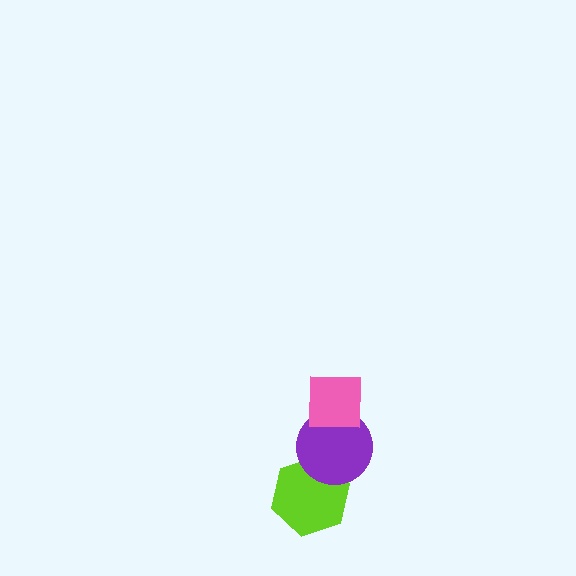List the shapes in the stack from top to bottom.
From top to bottom: the pink square, the purple circle, the lime hexagon.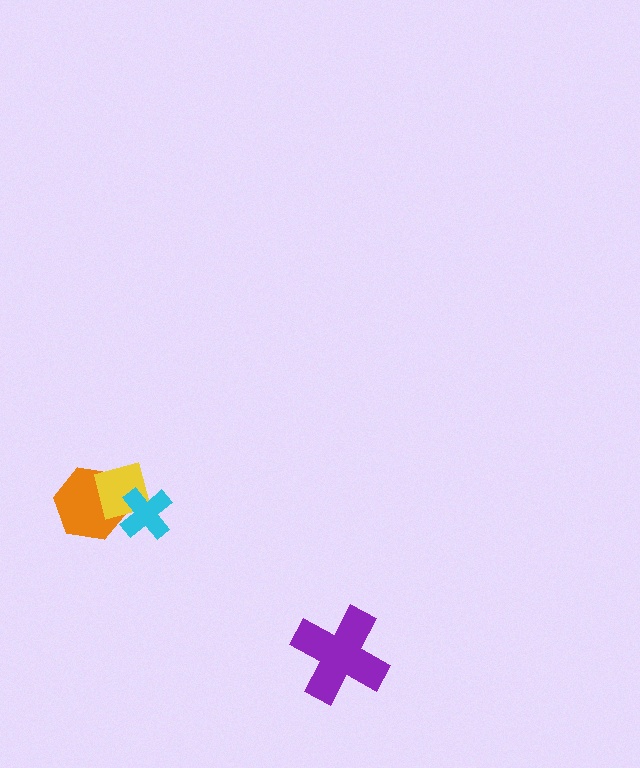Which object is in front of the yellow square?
The cyan cross is in front of the yellow square.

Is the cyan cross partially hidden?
No, no other shape covers it.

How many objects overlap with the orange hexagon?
2 objects overlap with the orange hexagon.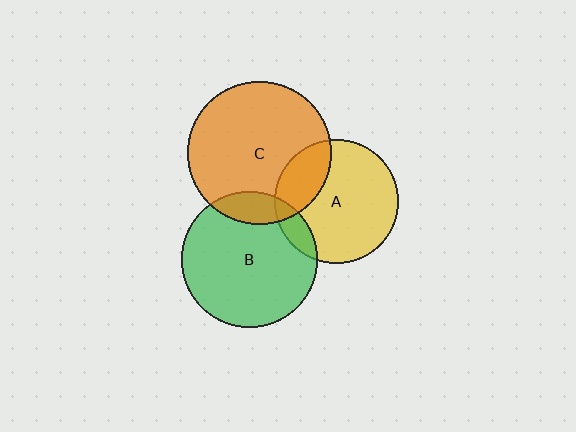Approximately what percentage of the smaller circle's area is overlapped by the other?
Approximately 25%.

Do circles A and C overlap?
Yes.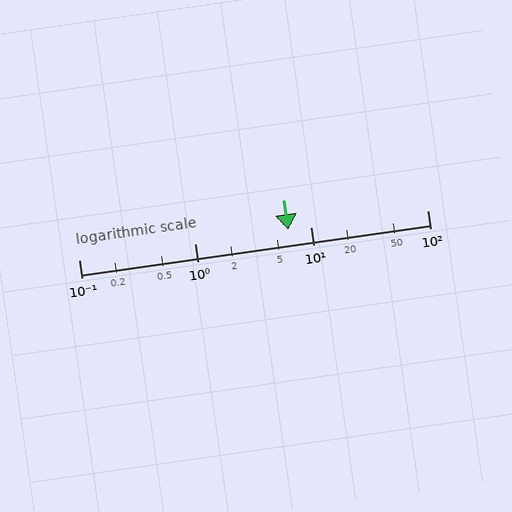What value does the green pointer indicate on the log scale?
The pointer indicates approximately 6.4.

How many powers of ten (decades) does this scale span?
The scale spans 3 decades, from 0.1 to 100.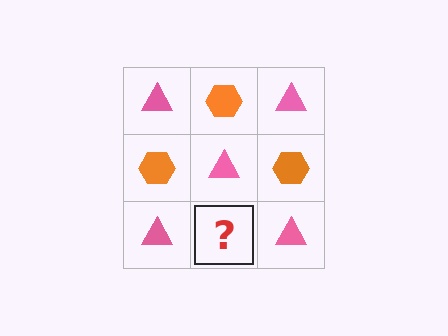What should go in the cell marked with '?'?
The missing cell should contain an orange hexagon.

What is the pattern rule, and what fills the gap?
The rule is that it alternates pink triangle and orange hexagon in a checkerboard pattern. The gap should be filled with an orange hexagon.